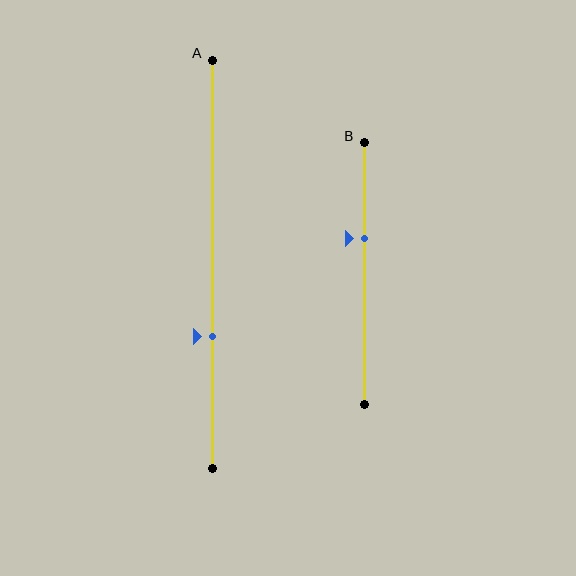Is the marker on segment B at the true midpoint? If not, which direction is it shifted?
No, the marker on segment B is shifted upward by about 13% of the segment length.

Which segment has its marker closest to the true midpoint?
Segment B has its marker closest to the true midpoint.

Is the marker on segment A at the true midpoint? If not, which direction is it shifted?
No, the marker on segment A is shifted downward by about 18% of the segment length.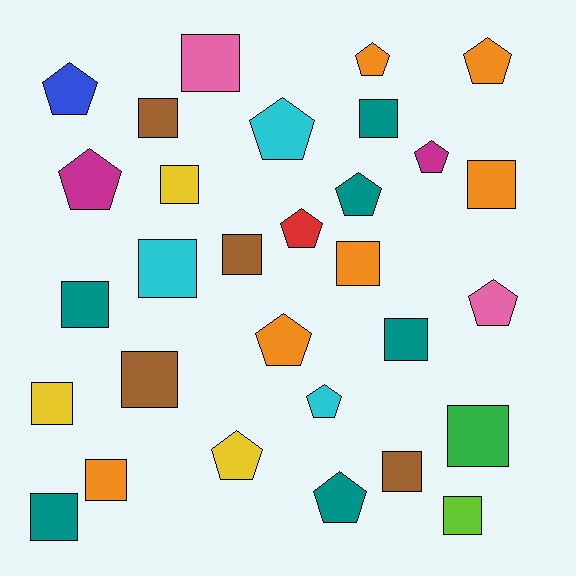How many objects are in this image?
There are 30 objects.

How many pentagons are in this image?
There are 13 pentagons.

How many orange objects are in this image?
There are 6 orange objects.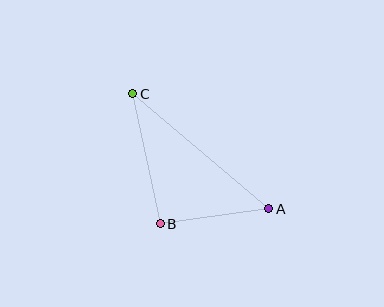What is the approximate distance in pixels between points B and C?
The distance between B and C is approximately 133 pixels.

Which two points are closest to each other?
Points A and B are closest to each other.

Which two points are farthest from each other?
Points A and C are farthest from each other.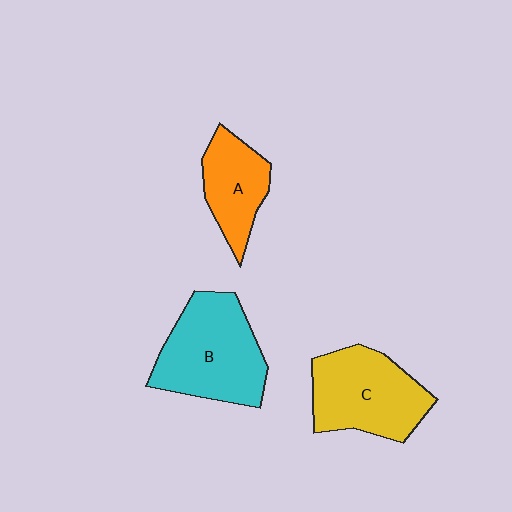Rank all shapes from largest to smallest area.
From largest to smallest: B (cyan), C (yellow), A (orange).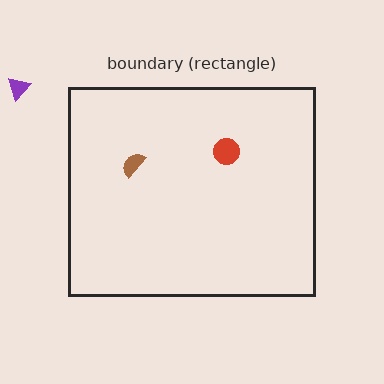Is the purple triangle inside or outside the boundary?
Outside.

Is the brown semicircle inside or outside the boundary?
Inside.